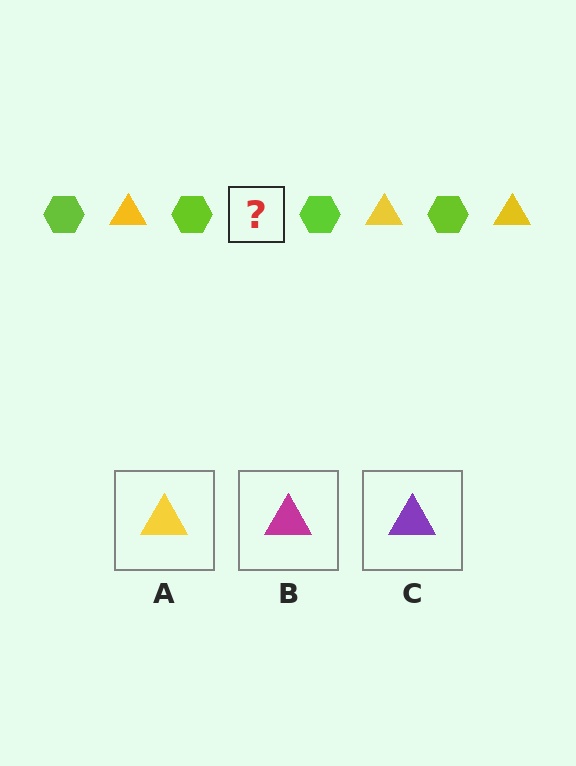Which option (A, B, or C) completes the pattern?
A.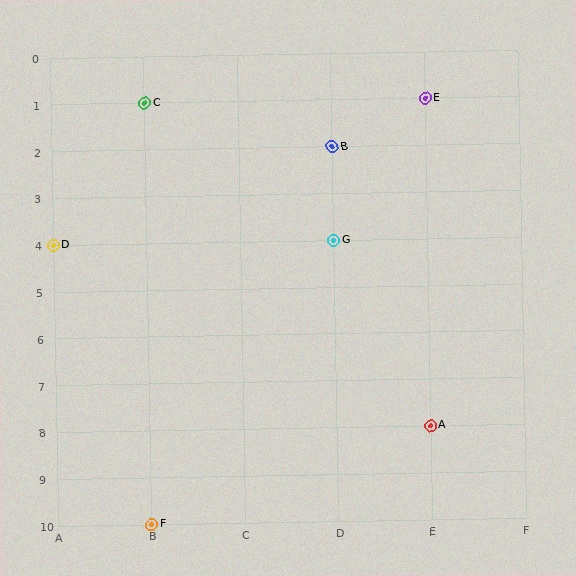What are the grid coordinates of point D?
Point D is at grid coordinates (A, 4).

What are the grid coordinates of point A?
Point A is at grid coordinates (E, 8).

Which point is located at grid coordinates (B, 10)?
Point F is at (B, 10).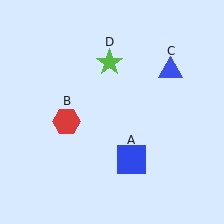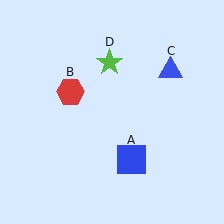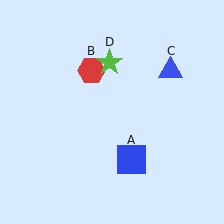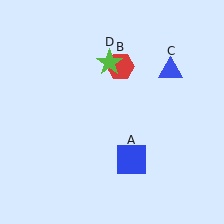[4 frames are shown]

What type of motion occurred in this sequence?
The red hexagon (object B) rotated clockwise around the center of the scene.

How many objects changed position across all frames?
1 object changed position: red hexagon (object B).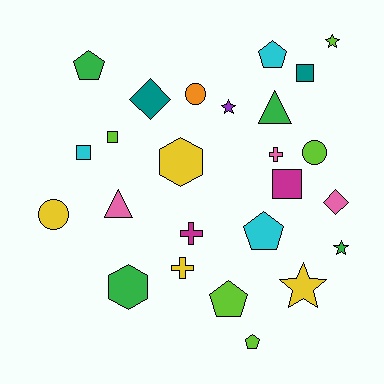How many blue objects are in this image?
There are no blue objects.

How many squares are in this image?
There are 4 squares.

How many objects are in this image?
There are 25 objects.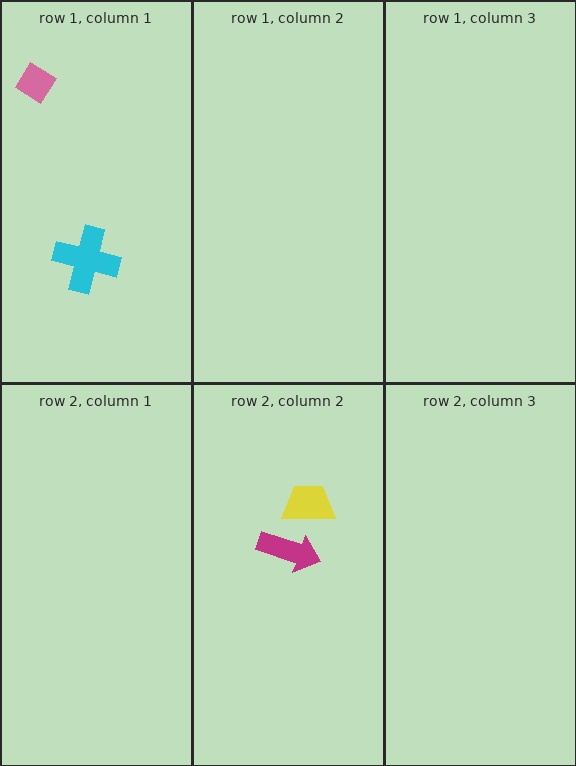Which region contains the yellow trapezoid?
The row 2, column 2 region.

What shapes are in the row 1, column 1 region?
The pink diamond, the cyan cross.